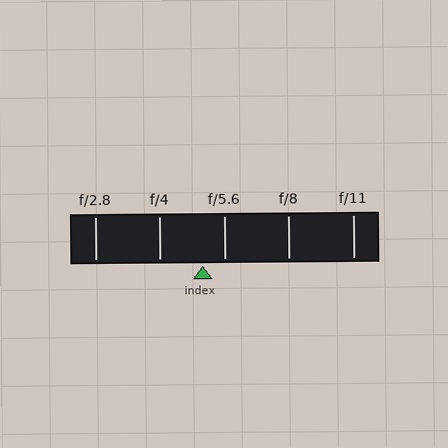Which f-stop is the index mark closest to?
The index mark is closest to f/5.6.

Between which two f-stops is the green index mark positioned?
The index mark is between f/4 and f/5.6.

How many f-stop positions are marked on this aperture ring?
There are 5 f-stop positions marked.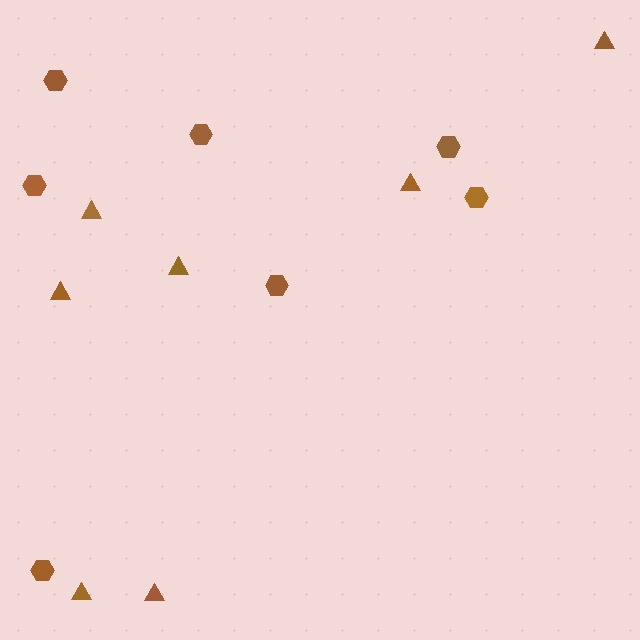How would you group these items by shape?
There are 2 groups: one group of triangles (7) and one group of hexagons (7).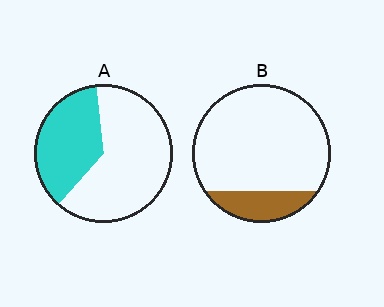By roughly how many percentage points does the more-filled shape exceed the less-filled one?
By roughly 20 percentage points (A over B).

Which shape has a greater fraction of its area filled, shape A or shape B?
Shape A.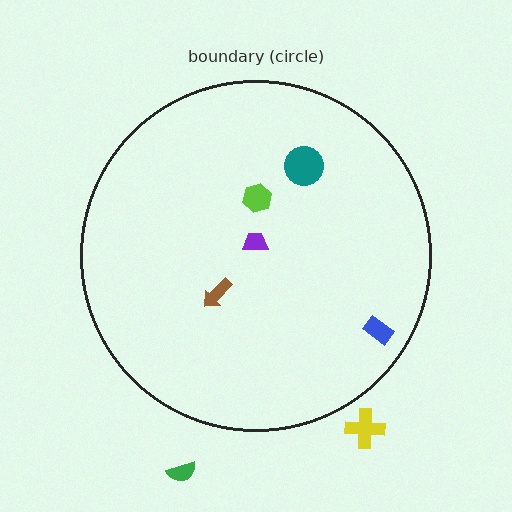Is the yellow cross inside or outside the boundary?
Outside.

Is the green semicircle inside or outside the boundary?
Outside.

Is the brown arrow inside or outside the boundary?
Inside.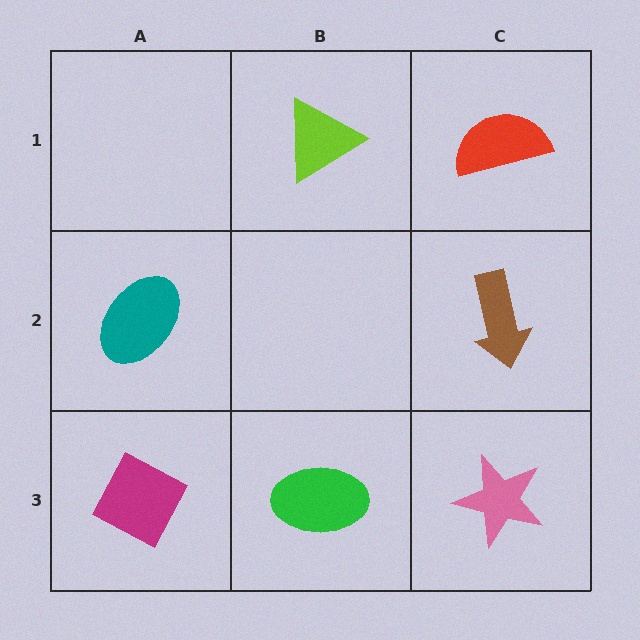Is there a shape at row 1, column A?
No, that cell is empty.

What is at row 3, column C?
A pink star.